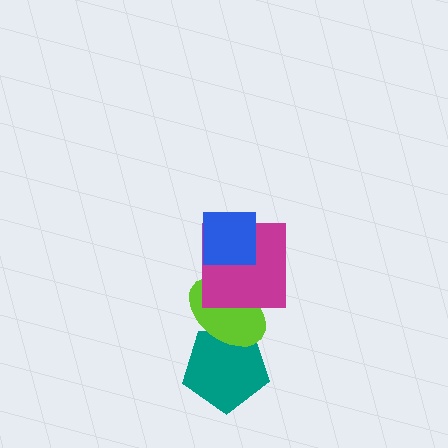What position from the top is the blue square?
The blue square is 1st from the top.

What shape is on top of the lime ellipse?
The magenta square is on top of the lime ellipse.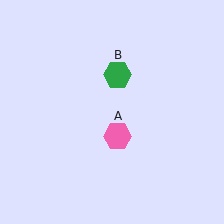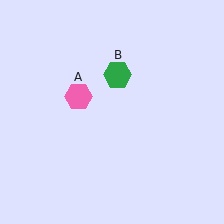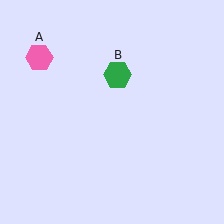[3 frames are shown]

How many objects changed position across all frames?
1 object changed position: pink hexagon (object A).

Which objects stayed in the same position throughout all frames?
Green hexagon (object B) remained stationary.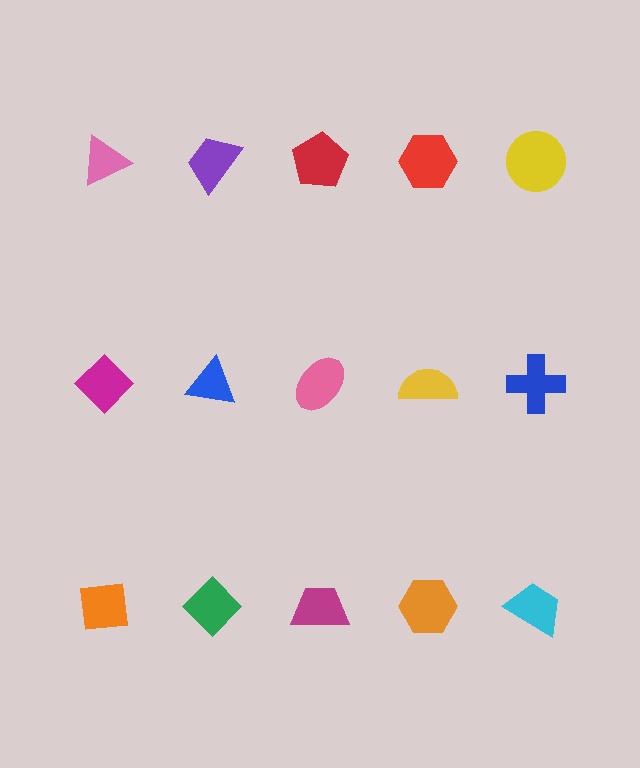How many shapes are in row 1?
5 shapes.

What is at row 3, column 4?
An orange hexagon.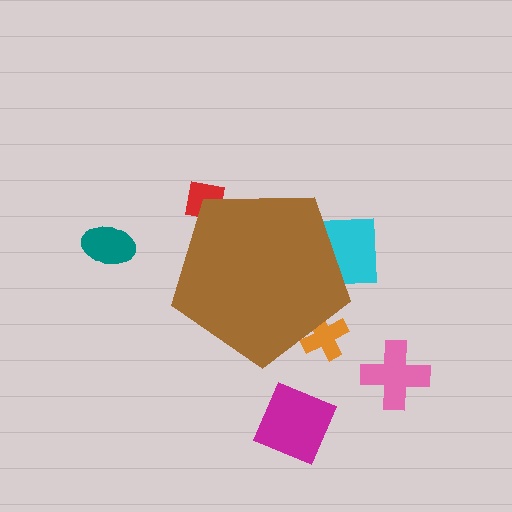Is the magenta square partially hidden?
No, the magenta square is fully visible.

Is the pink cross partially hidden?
No, the pink cross is fully visible.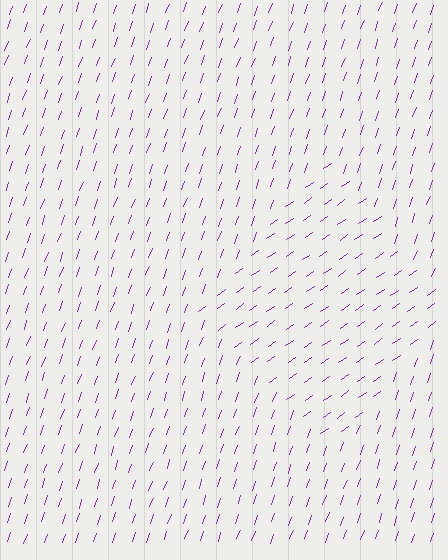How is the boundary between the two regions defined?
The boundary is defined purely by a change in line orientation (approximately 36 degrees difference). All lines are the same color and thickness.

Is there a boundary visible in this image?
Yes, there is a texture boundary formed by a change in line orientation.